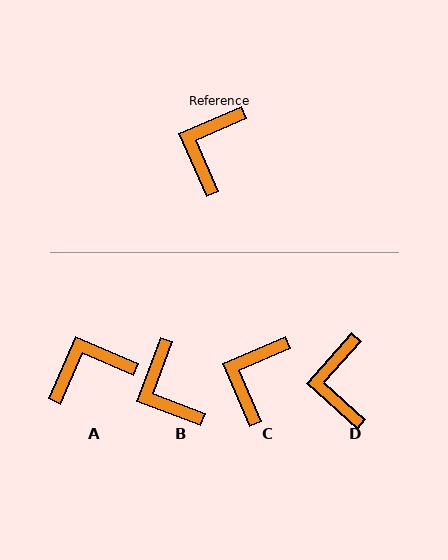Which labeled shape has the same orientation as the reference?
C.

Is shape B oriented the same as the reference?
No, it is off by about 46 degrees.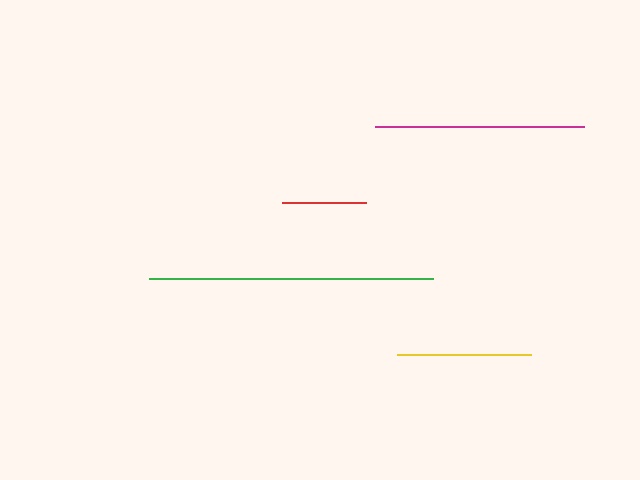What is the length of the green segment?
The green segment is approximately 284 pixels long.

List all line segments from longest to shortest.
From longest to shortest: green, magenta, yellow, red.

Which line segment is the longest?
The green line is the longest at approximately 284 pixels.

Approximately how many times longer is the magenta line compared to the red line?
The magenta line is approximately 2.5 times the length of the red line.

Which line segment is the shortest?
The red line is the shortest at approximately 84 pixels.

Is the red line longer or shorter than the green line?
The green line is longer than the red line.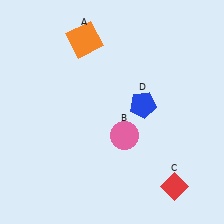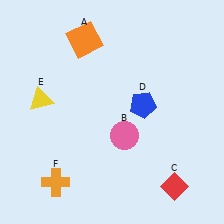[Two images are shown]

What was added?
A yellow triangle (E), an orange cross (F) were added in Image 2.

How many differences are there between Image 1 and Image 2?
There are 2 differences between the two images.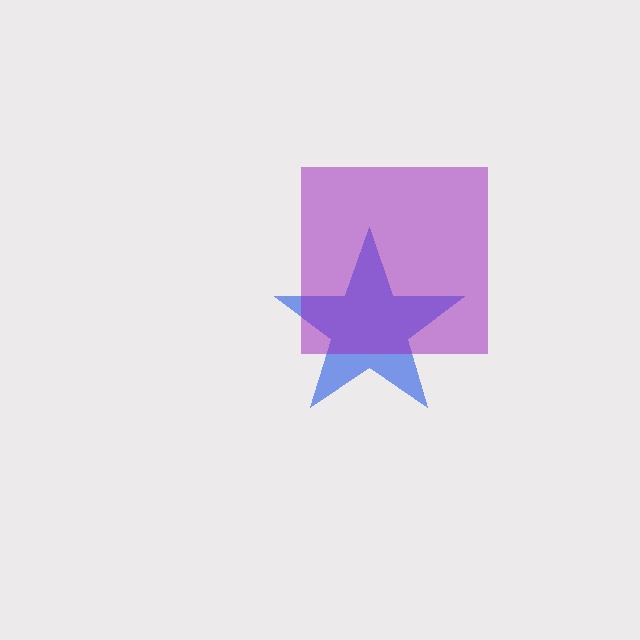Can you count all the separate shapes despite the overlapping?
Yes, there are 2 separate shapes.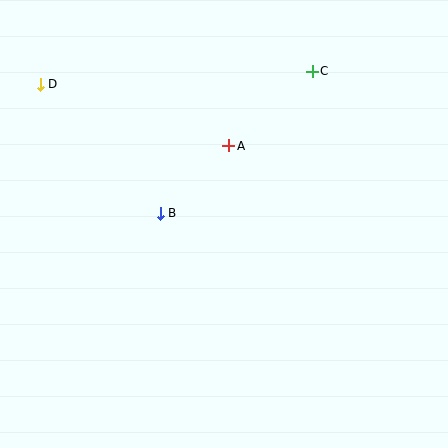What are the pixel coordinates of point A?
Point A is at (229, 146).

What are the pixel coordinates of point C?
Point C is at (312, 71).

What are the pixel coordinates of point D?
Point D is at (40, 84).